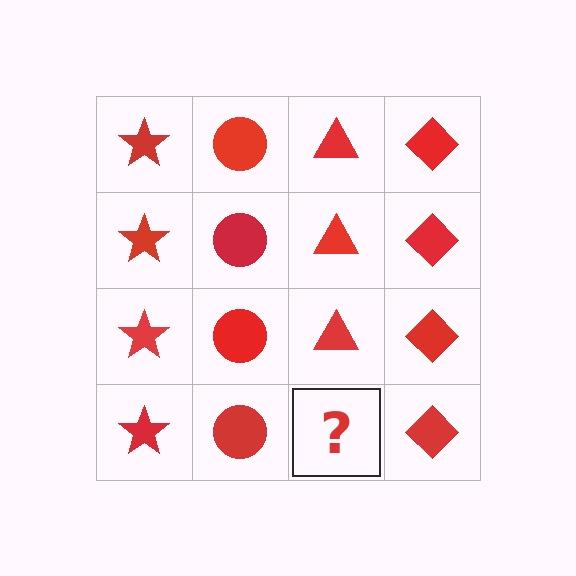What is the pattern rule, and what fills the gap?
The rule is that each column has a consistent shape. The gap should be filled with a red triangle.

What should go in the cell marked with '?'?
The missing cell should contain a red triangle.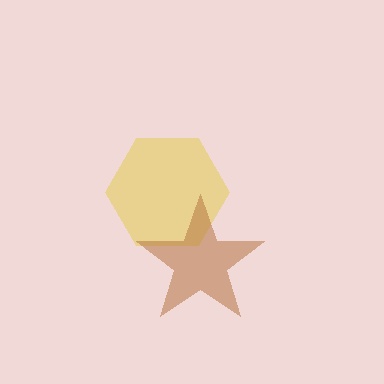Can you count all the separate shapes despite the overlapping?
Yes, there are 2 separate shapes.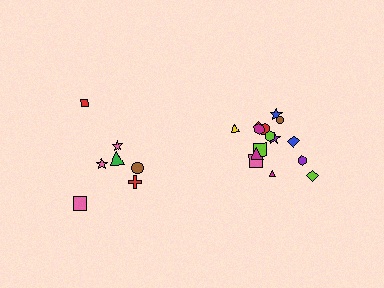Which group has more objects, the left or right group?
The right group.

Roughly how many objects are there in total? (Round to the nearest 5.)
Roughly 20 objects in total.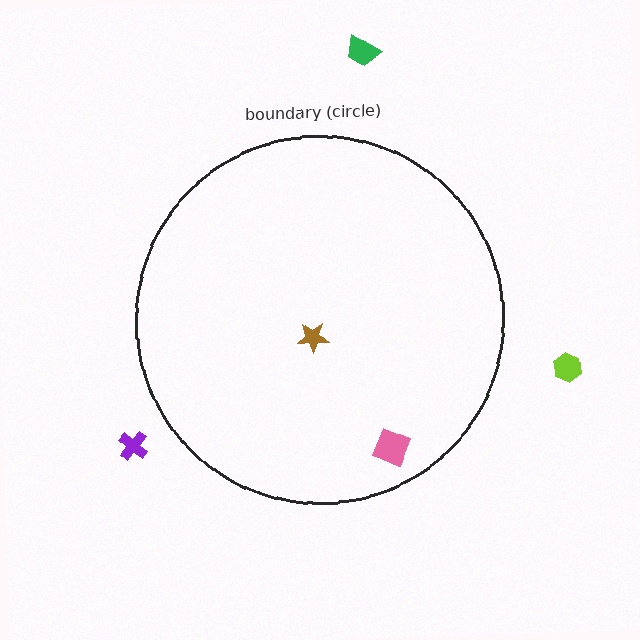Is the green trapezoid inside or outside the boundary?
Outside.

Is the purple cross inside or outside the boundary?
Outside.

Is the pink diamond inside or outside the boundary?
Inside.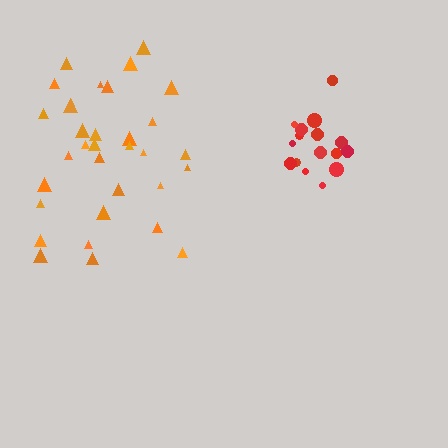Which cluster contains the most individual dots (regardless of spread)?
Orange (33).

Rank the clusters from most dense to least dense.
red, orange.